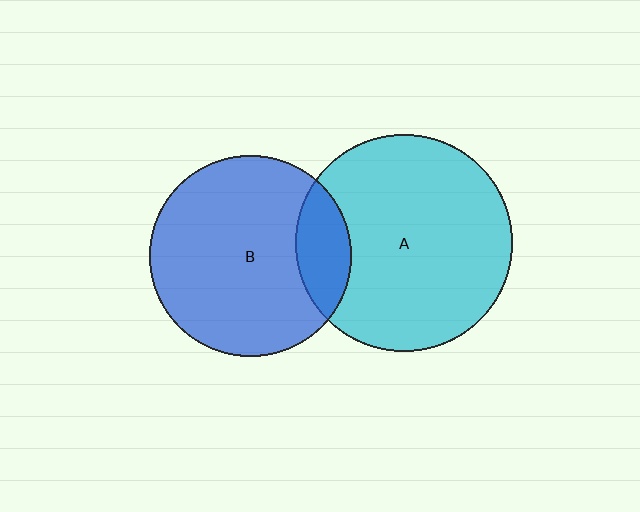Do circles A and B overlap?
Yes.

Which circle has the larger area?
Circle A (cyan).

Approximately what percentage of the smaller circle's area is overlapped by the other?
Approximately 15%.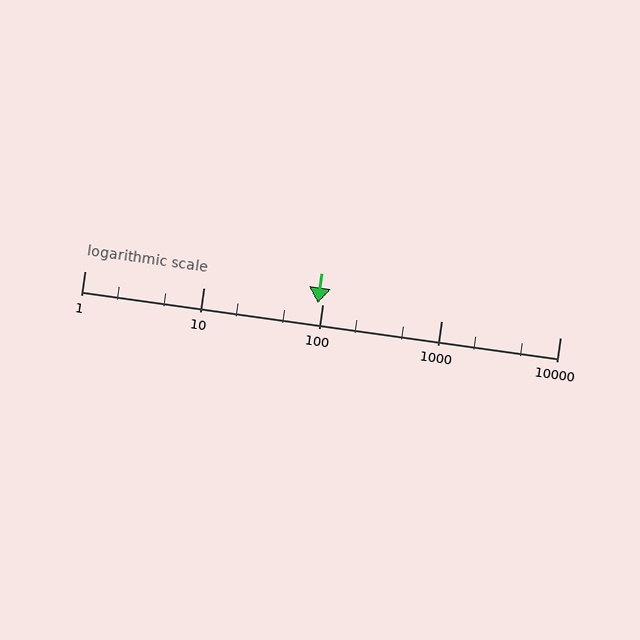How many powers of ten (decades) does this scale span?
The scale spans 4 decades, from 1 to 10000.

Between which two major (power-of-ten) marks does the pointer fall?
The pointer is between 10 and 100.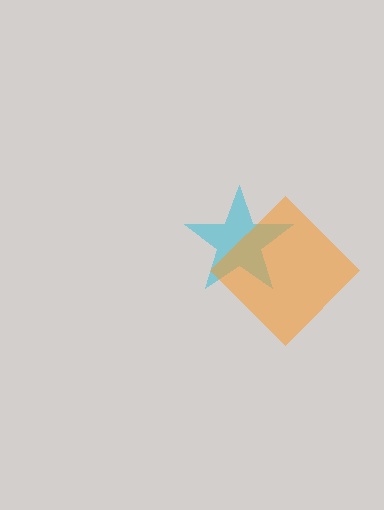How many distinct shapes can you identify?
There are 2 distinct shapes: a cyan star, an orange diamond.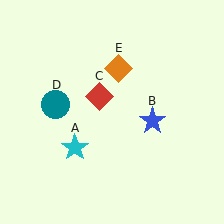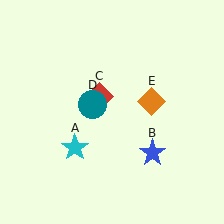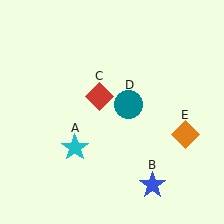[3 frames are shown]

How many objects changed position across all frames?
3 objects changed position: blue star (object B), teal circle (object D), orange diamond (object E).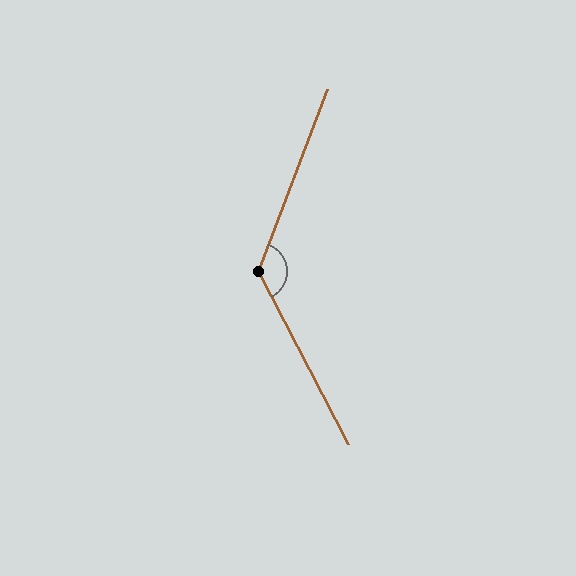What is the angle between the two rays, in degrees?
Approximately 132 degrees.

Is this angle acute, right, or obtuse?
It is obtuse.